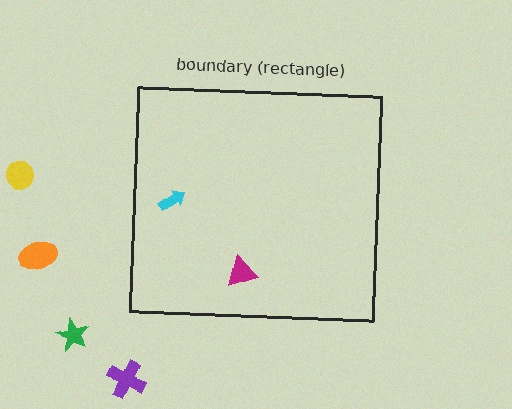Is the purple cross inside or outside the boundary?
Outside.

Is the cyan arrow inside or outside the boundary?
Inside.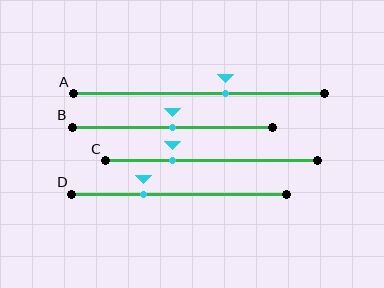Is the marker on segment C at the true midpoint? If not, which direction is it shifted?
No, the marker on segment C is shifted to the left by about 19% of the segment length.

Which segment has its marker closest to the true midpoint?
Segment B has its marker closest to the true midpoint.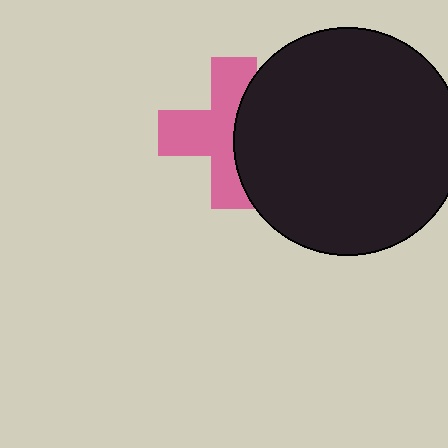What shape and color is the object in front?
The object in front is a black circle.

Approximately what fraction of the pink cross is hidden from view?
Roughly 40% of the pink cross is hidden behind the black circle.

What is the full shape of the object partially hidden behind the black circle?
The partially hidden object is a pink cross.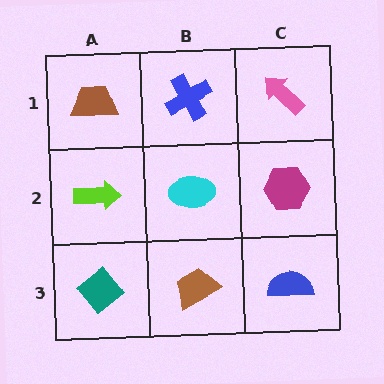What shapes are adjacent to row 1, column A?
A lime arrow (row 2, column A), a blue cross (row 1, column B).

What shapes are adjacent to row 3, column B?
A cyan ellipse (row 2, column B), a teal diamond (row 3, column A), a blue semicircle (row 3, column C).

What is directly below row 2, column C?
A blue semicircle.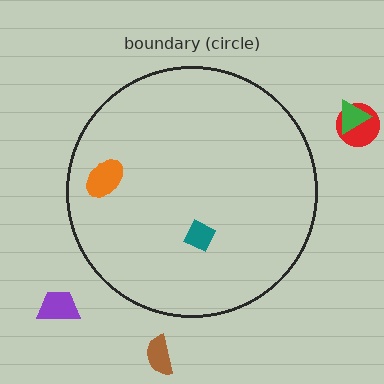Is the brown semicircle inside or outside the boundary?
Outside.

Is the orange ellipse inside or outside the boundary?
Inside.